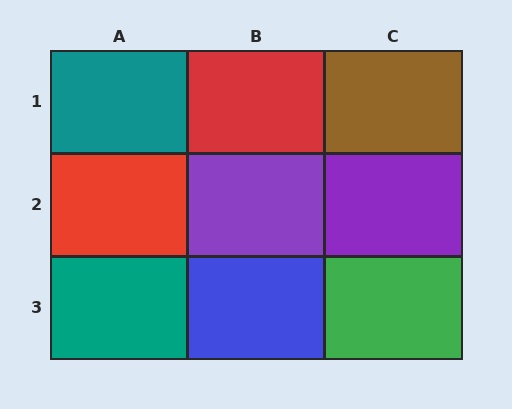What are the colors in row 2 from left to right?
Red, purple, purple.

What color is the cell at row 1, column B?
Red.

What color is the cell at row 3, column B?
Blue.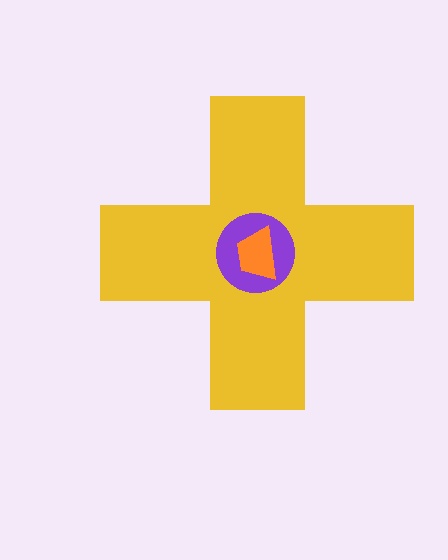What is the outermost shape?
The yellow cross.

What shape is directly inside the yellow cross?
The purple circle.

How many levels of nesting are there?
3.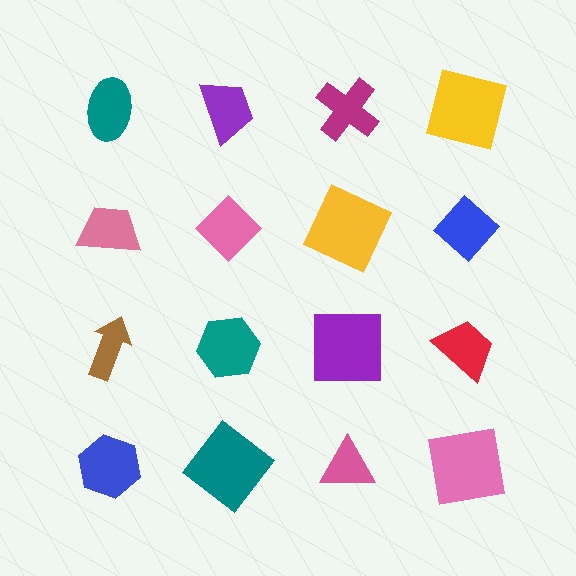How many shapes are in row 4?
4 shapes.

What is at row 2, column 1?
A pink trapezoid.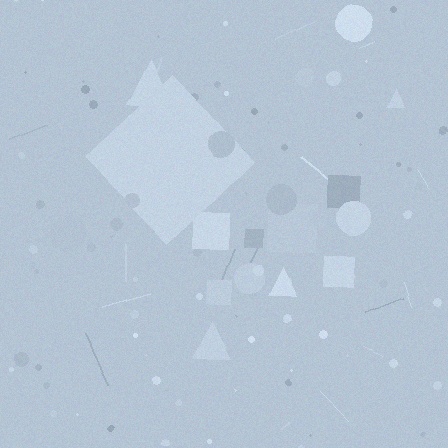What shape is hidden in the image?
A diamond is hidden in the image.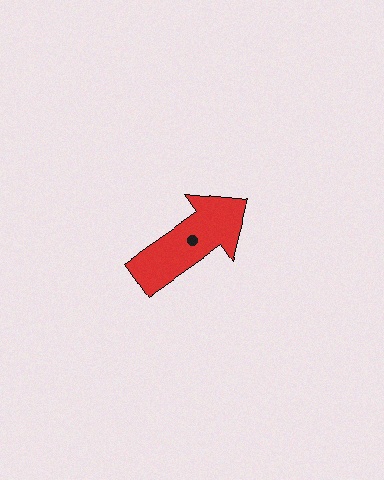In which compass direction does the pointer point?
Northeast.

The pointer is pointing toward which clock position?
Roughly 2 o'clock.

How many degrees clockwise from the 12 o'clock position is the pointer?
Approximately 55 degrees.